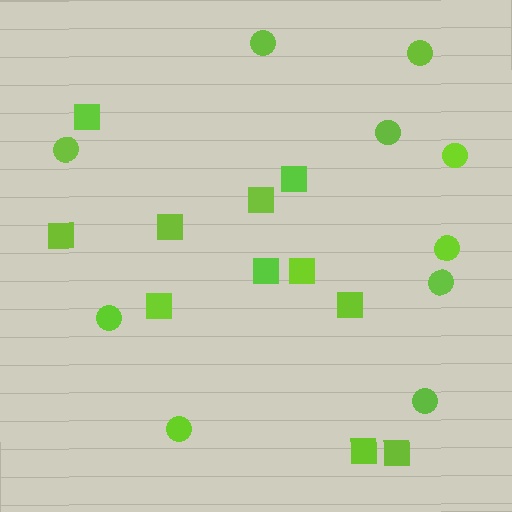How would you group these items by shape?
There are 2 groups: one group of circles (10) and one group of squares (11).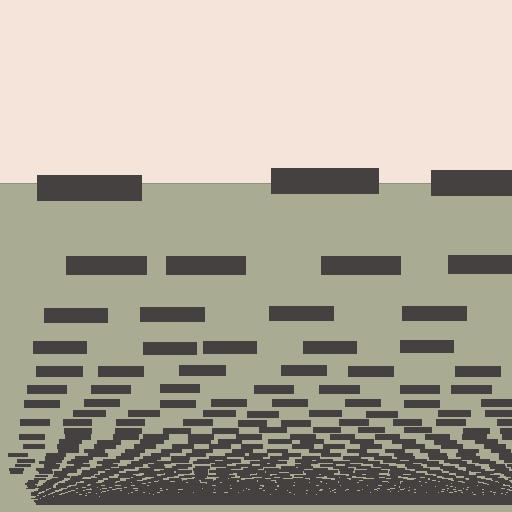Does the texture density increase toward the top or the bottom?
Density increases toward the bottom.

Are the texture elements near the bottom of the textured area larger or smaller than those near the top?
Smaller. The gradient is inverted — elements near the bottom are smaller and denser.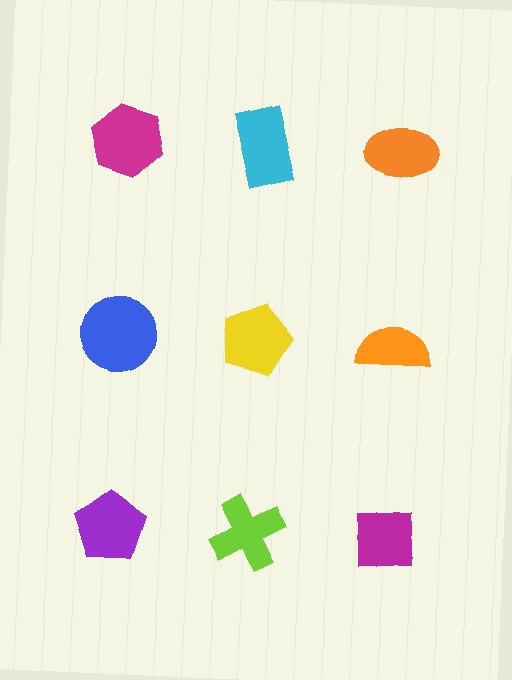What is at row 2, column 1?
A blue circle.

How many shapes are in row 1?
3 shapes.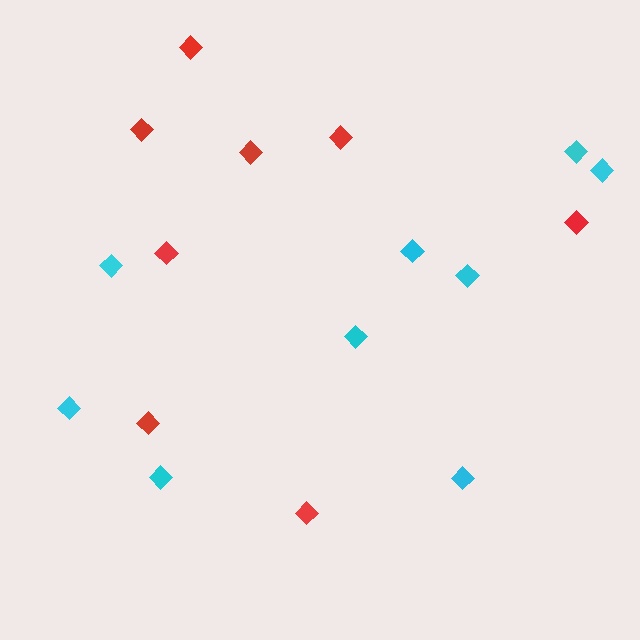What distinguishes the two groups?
There are 2 groups: one group of cyan diamonds (9) and one group of red diamonds (8).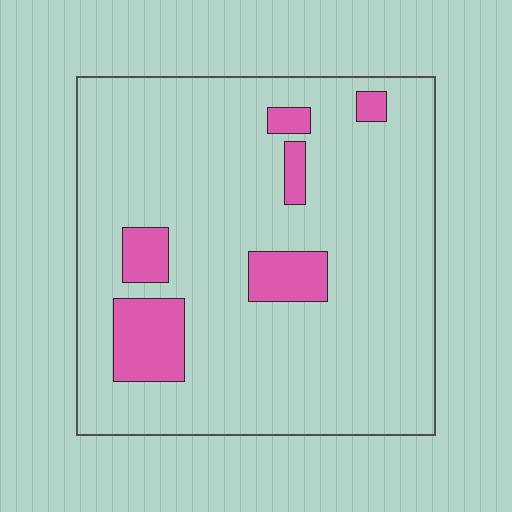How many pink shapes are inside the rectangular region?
6.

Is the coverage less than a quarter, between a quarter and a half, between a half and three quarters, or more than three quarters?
Less than a quarter.